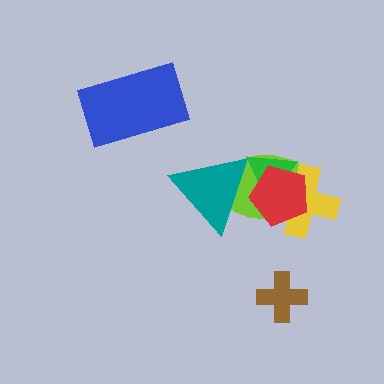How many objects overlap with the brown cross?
0 objects overlap with the brown cross.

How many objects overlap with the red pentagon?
4 objects overlap with the red pentagon.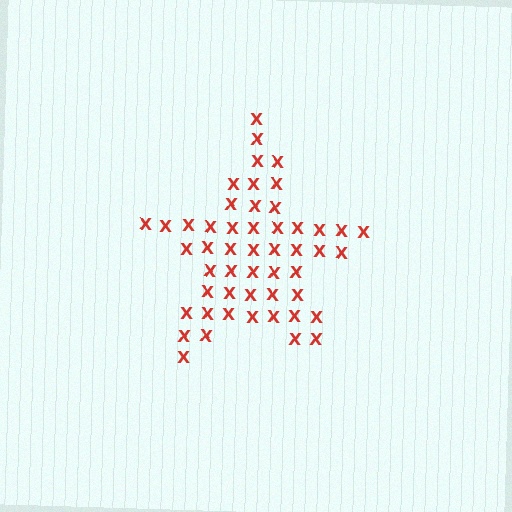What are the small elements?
The small elements are letter X's.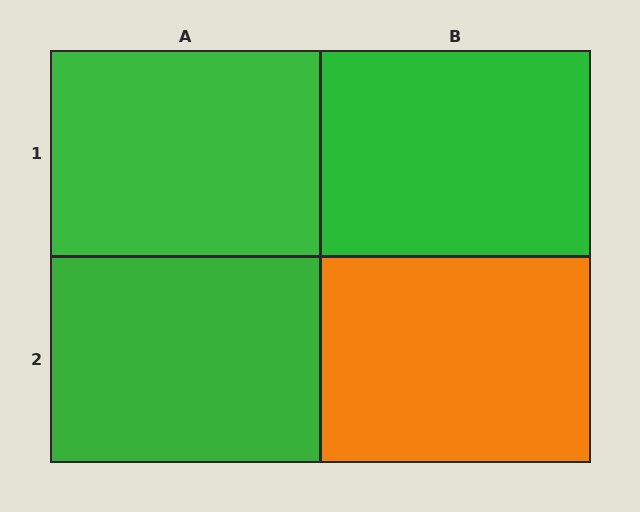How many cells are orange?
1 cell is orange.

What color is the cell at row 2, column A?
Green.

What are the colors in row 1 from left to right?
Green, green.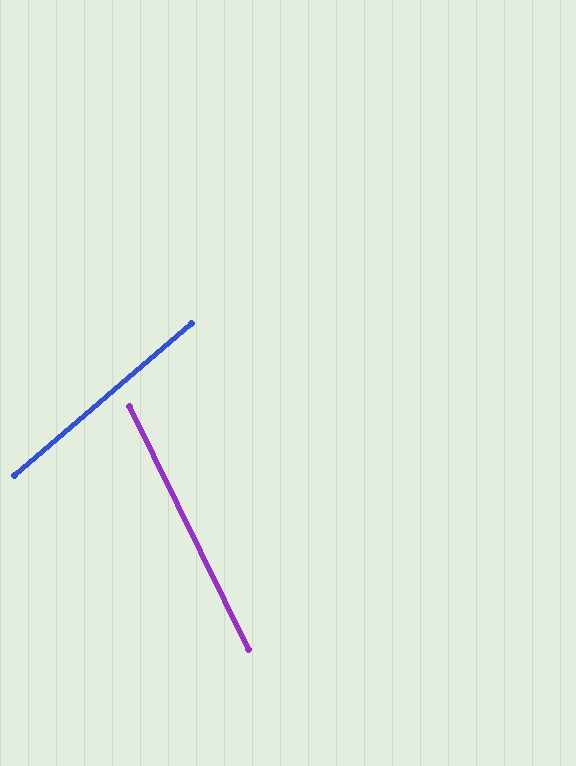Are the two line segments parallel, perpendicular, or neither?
Neither parallel nor perpendicular — they differ by about 76°.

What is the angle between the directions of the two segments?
Approximately 76 degrees.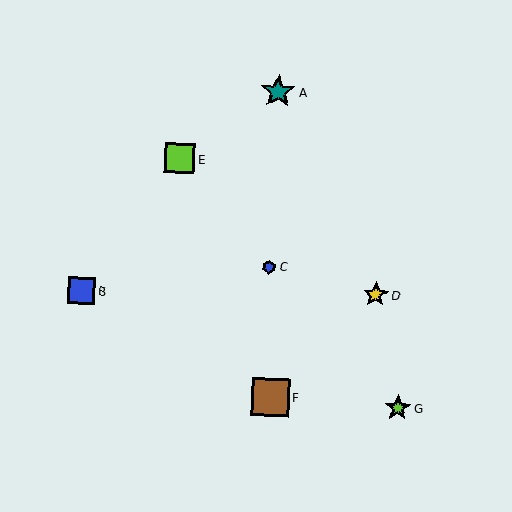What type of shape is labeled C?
Shape C is a blue hexagon.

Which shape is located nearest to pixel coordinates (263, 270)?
The blue hexagon (labeled C) at (269, 267) is nearest to that location.